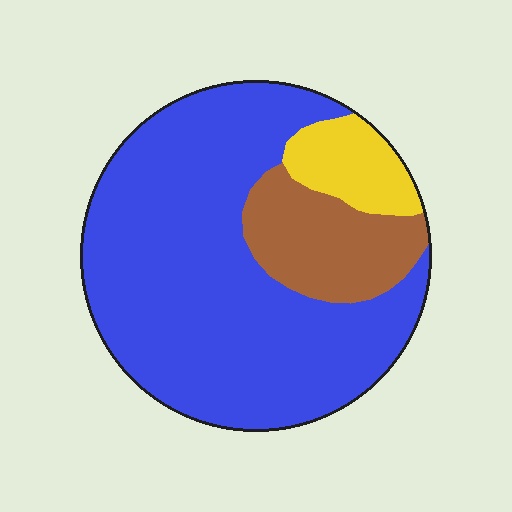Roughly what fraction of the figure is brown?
Brown takes up about one sixth (1/6) of the figure.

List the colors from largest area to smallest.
From largest to smallest: blue, brown, yellow.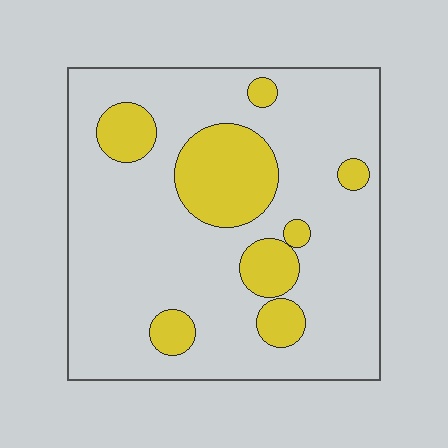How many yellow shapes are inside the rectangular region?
8.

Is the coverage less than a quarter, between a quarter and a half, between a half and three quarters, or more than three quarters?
Less than a quarter.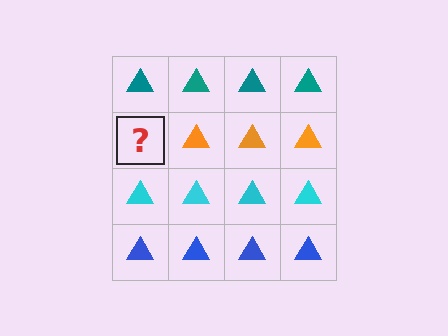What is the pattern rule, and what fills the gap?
The rule is that each row has a consistent color. The gap should be filled with an orange triangle.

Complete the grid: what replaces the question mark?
The question mark should be replaced with an orange triangle.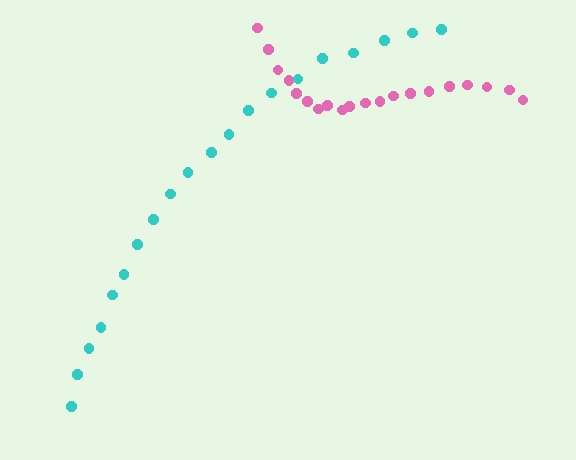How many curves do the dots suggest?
There are 2 distinct paths.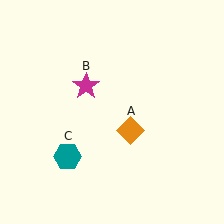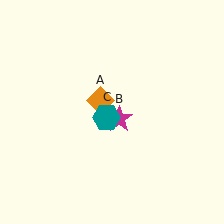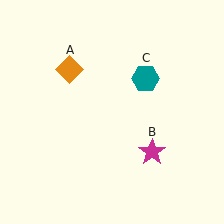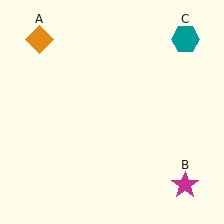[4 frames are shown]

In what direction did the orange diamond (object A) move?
The orange diamond (object A) moved up and to the left.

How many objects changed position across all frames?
3 objects changed position: orange diamond (object A), magenta star (object B), teal hexagon (object C).